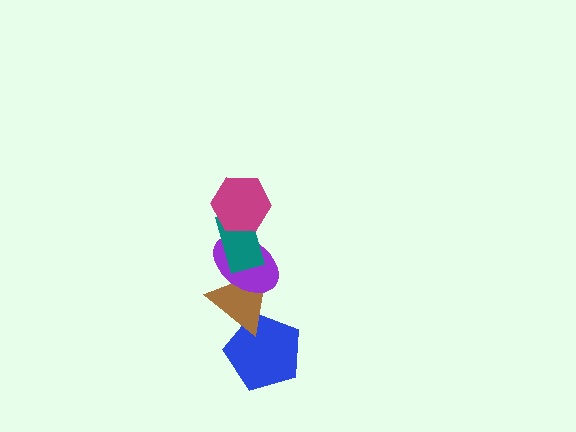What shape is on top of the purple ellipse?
The teal rectangle is on top of the purple ellipse.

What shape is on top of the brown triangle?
The purple ellipse is on top of the brown triangle.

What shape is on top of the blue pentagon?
The brown triangle is on top of the blue pentagon.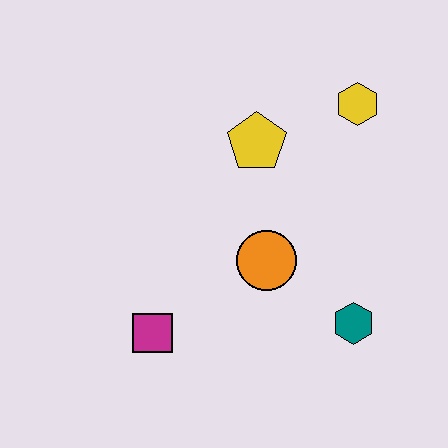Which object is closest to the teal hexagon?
The orange circle is closest to the teal hexagon.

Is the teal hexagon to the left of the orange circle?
No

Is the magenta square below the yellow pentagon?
Yes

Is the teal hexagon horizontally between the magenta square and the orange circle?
No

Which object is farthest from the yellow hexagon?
The magenta square is farthest from the yellow hexagon.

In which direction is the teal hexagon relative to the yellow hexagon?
The teal hexagon is below the yellow hexagon.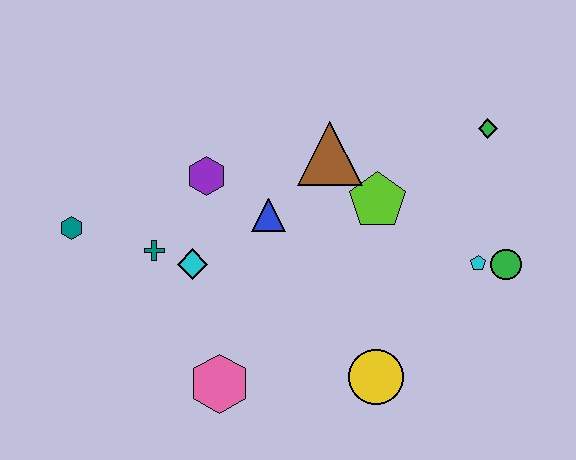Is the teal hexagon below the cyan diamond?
No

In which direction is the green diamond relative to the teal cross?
The green diamond is to the right of the teal cross.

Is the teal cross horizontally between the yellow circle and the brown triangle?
No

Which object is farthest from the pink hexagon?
The green diamond is farthest from the pink hexagon.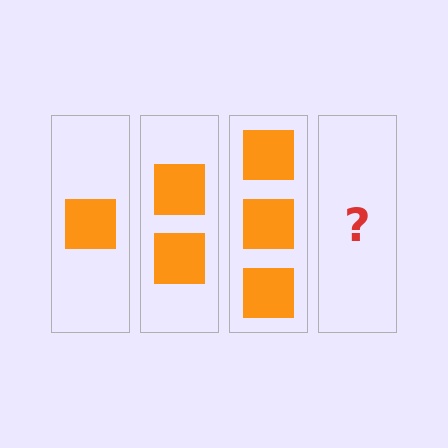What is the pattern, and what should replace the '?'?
The pattern is that each step adds one more square. The '?' should be 4 squares.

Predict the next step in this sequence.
The next step is 4 squares.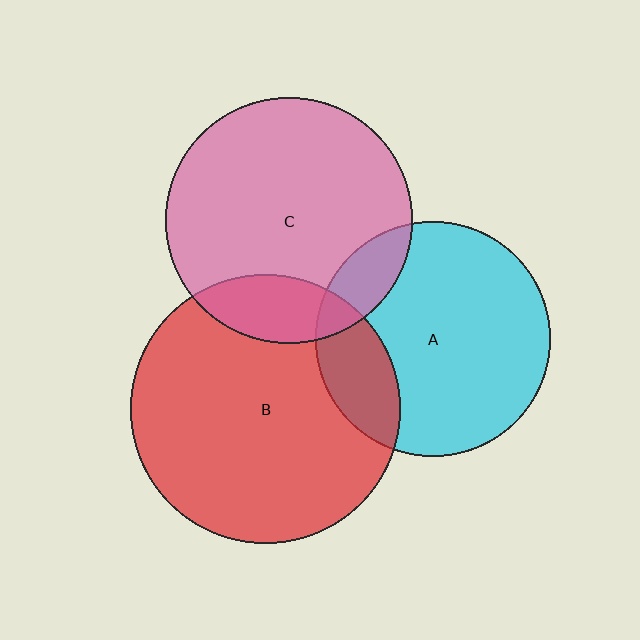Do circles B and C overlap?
Yes.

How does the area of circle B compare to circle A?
Approximately 1.3 times.